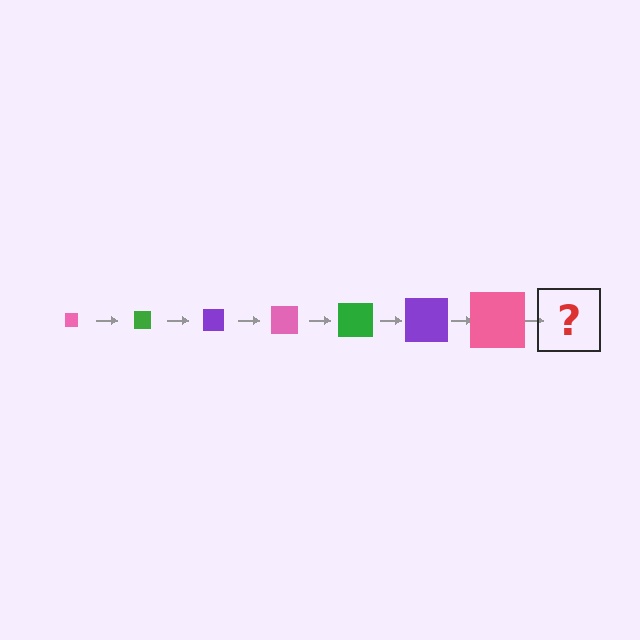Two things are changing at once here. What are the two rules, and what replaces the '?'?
The two rules are that the square grows larger each step and the color cycles through pink, green, and purple. The '?' should be a green square, larger than the previous one.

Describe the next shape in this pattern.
It should be a green square, larger than the previous one.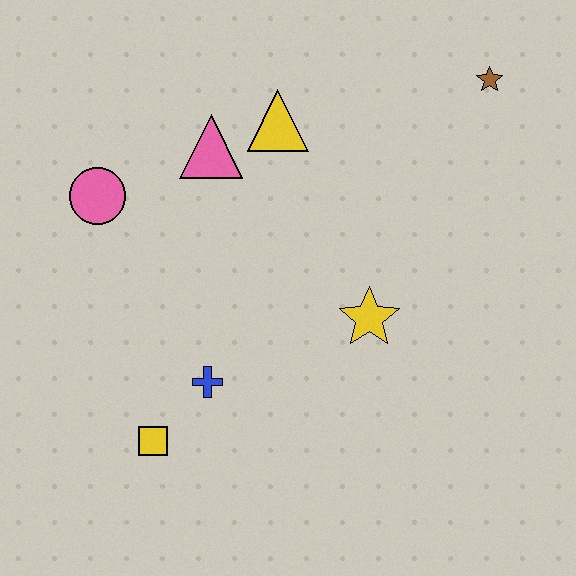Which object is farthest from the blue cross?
The brown star is farthest from the blue cross.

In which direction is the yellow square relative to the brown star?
The yellow square is below the brown star.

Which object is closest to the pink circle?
The pink triangle is closest to the pink circle.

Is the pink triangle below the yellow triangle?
Yes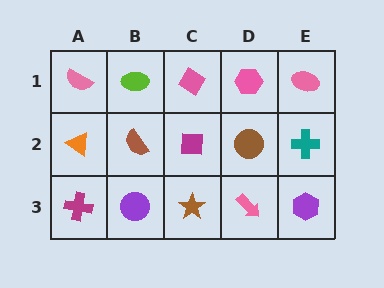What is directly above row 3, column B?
A brown semicircle.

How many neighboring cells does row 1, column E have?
2.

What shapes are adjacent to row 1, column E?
A teal cross (row 2, column E), a pink hexagon (row 1, column D).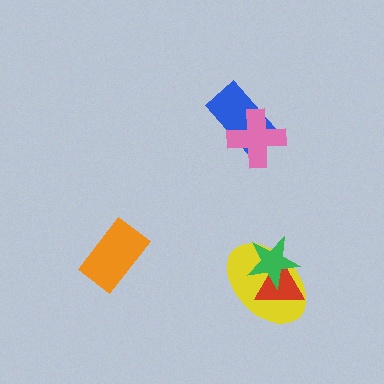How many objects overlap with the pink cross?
1 object overlaps with the pink cross.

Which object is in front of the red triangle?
The green star is in front of the red triangle.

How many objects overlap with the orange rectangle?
0 objects overlap with the orange rectangle.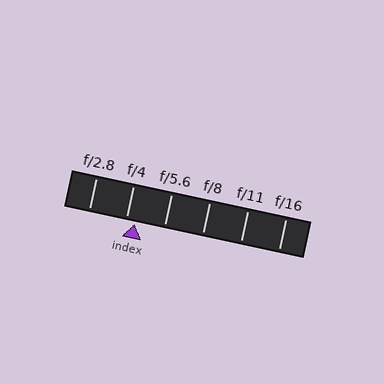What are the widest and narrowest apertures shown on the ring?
The widest aperture shown is f/2.8 and the narrowest is f/16.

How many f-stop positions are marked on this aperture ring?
There are 6 f-stop positions marked.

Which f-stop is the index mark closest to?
The index mark is closest to f/4.